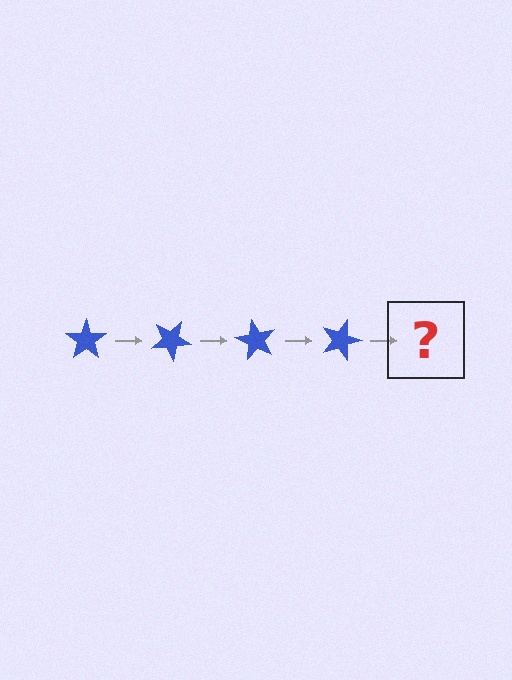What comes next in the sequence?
The next element should be a blue star rotated 120 degrees.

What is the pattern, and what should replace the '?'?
The pattern is that the star rotates 30 degrees each step. The '?' should be a blue star rotated 120 degrees.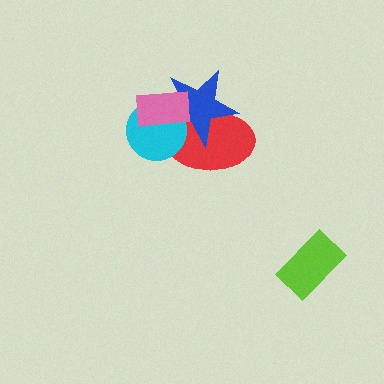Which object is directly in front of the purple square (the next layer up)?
The red ellipse is directly in front of the purple square.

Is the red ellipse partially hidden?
Yes, it is partially covered by another shape.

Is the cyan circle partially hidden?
Yes, it is partially covered by another shape.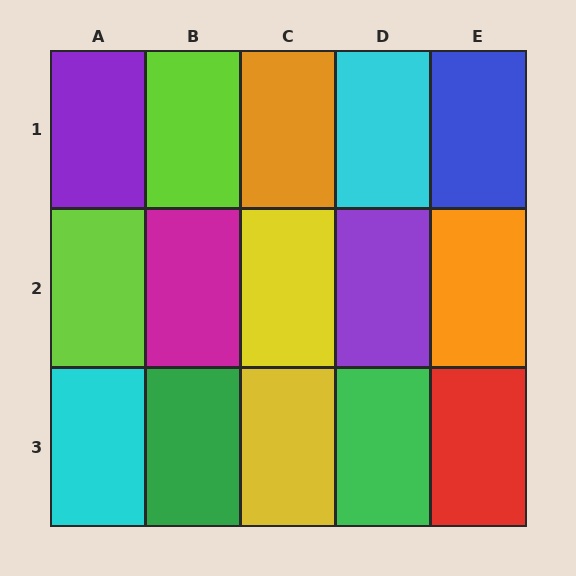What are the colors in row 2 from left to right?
Lime, magenta, yellow, purple, orange.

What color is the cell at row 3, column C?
Yellow.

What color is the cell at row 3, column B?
Green.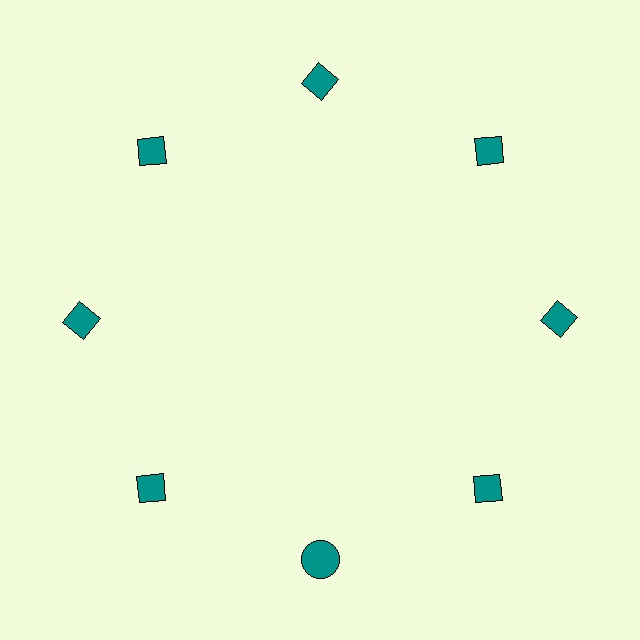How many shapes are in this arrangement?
There are 8 shapes arranged in a ring pattern.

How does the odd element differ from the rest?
It has a different shape: circle instead of diamond.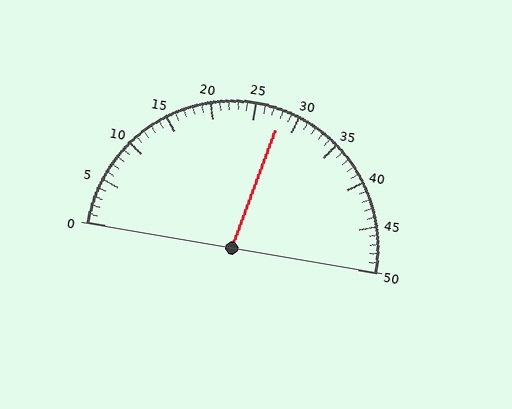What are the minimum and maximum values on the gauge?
The gauge ranges from 0 to 50.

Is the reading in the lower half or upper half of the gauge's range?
The reading is in the upper half of the range (0 to 50).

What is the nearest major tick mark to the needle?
The nearest major tick mark is 30.